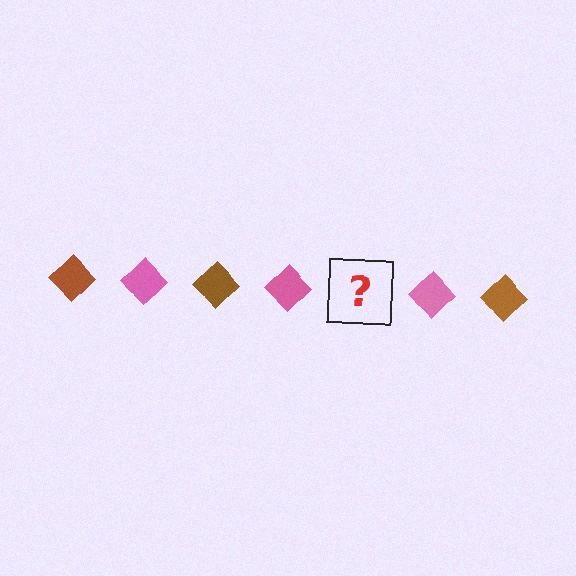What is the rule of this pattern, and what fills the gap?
The rule is that the pattern cycles through brown, pink diamonds. The gap should be filled with a brown diamond.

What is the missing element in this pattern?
The missing element is a brown diamond.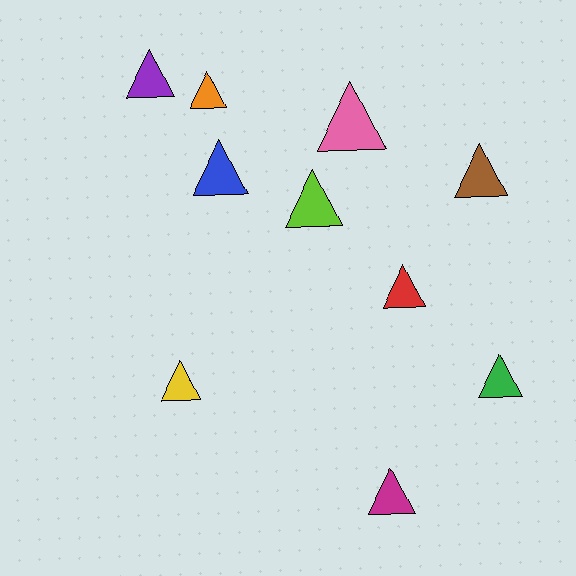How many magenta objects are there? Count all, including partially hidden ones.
There is 1 magenta object.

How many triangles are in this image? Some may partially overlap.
There are 10 triangles.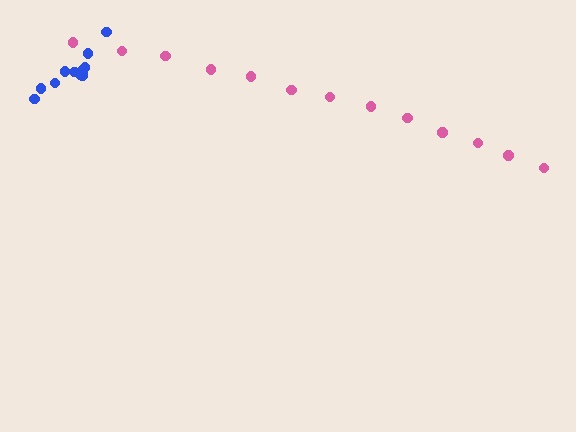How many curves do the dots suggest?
There are 2 distinct paths.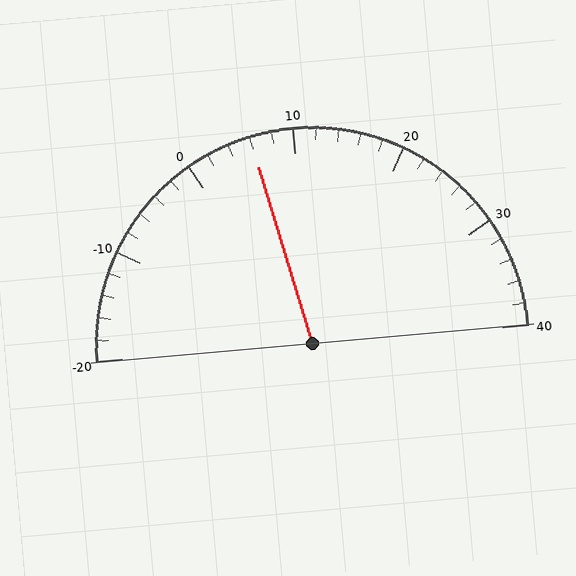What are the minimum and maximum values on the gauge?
The gauge ranges from -20 to 40.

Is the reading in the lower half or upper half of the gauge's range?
The reading is in the lower half of the range (-20 to 40).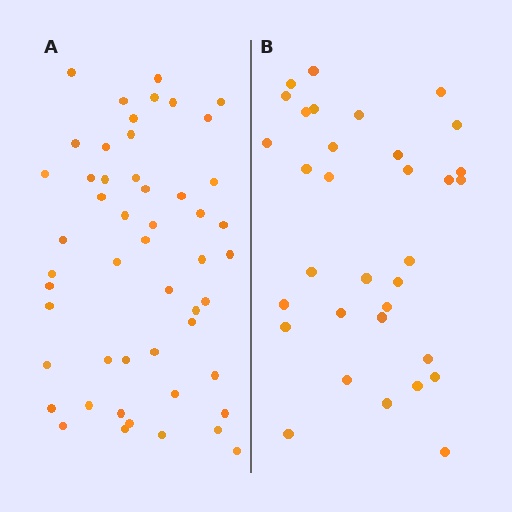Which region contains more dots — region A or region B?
Region A (the left region) has more dots.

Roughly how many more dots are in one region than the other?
Region A has approximately 20 more dots than region B.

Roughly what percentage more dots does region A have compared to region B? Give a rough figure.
About 55% more.